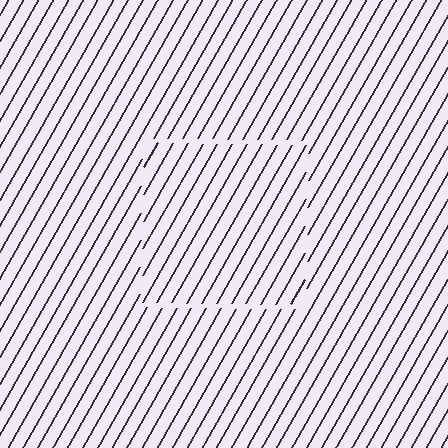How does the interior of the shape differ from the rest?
The interior of the shape contains the same grating, shifted by half a period — the contour is defined by the phase discontinuity where line-ends from the inner and outer gratings abut.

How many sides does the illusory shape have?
4 sides — the line-ends trace a square.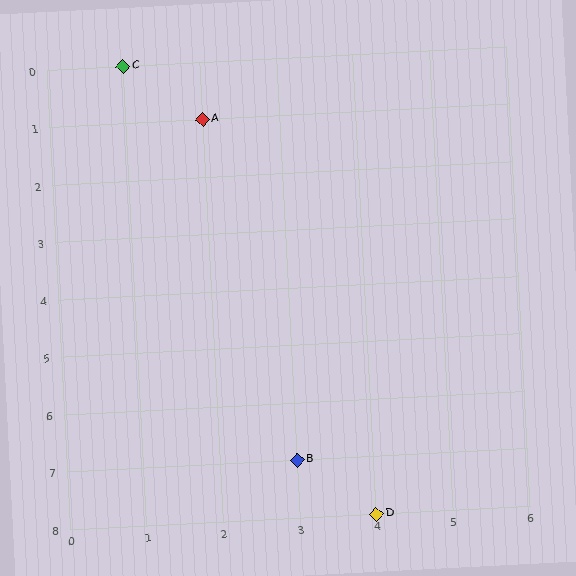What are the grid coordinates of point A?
Point A is at grid coordinates (2, 1).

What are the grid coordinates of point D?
Point D is at grid coordinates (4, 8).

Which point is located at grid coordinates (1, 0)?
Point C is at (1, 0).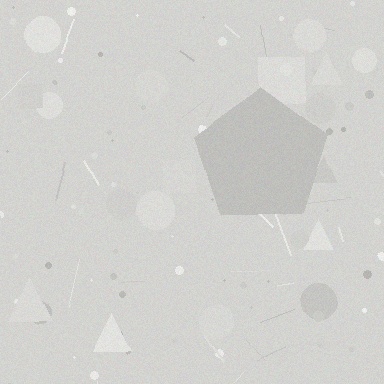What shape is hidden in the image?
A pentagon is hidden in the image.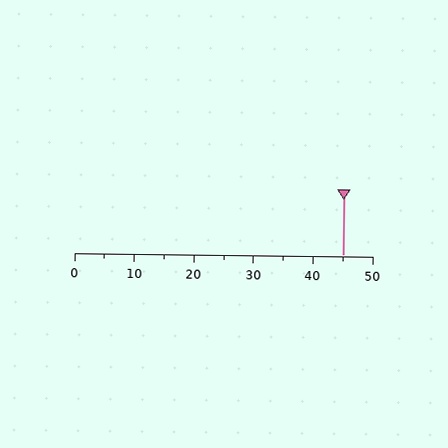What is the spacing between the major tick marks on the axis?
The major ticks are spaced 10 apart.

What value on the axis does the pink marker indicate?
The marker indicates approximately 45.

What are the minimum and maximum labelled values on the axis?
The axis runs from 0 to 50.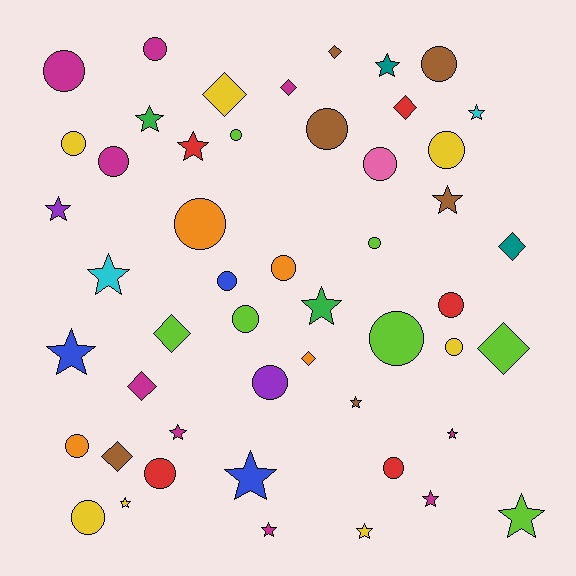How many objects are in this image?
There are 50 objects.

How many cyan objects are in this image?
There are 2 cyan objects.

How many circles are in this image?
There are 22 circles.